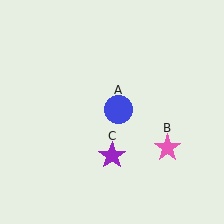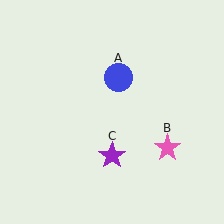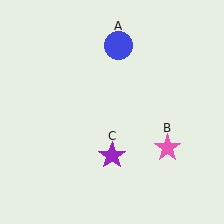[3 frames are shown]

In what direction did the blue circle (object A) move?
The blue circle (object A) moved up.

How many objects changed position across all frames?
1 object changed position: blue circle (object A).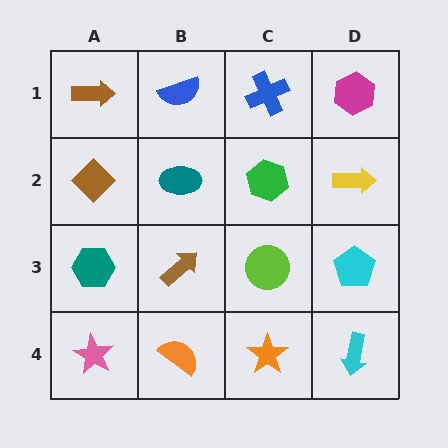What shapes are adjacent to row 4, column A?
A teal hexagon (row 3, column A), an orange semicircle (row 4, column B).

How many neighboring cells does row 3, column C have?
4.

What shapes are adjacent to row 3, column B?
A teal ellipse (row 2, column B), an orange semicircle (row 4, column B), a teal hexagon (row 3, column A), a lime circle (row 3, column C).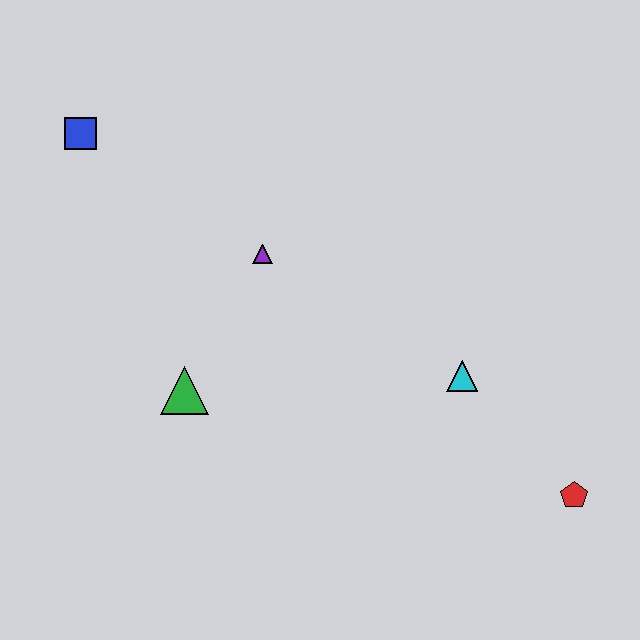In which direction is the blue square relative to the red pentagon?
The blue square is to the left of the red pentagon.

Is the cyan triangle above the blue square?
No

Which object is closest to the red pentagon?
The cyan triangle is closest to the red pentagon.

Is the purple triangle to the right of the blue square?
Yes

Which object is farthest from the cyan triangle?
The blue square is farthest from the cyan triangle.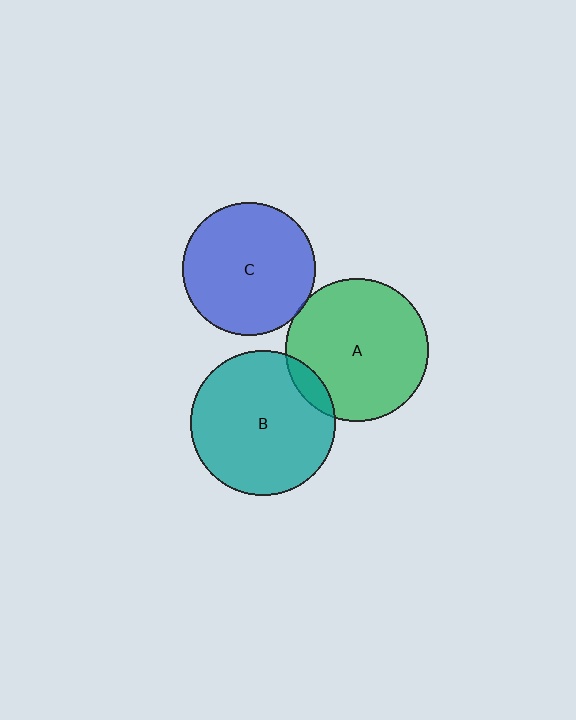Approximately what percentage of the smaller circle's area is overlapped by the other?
Approximately 10%.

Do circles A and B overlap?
Yes.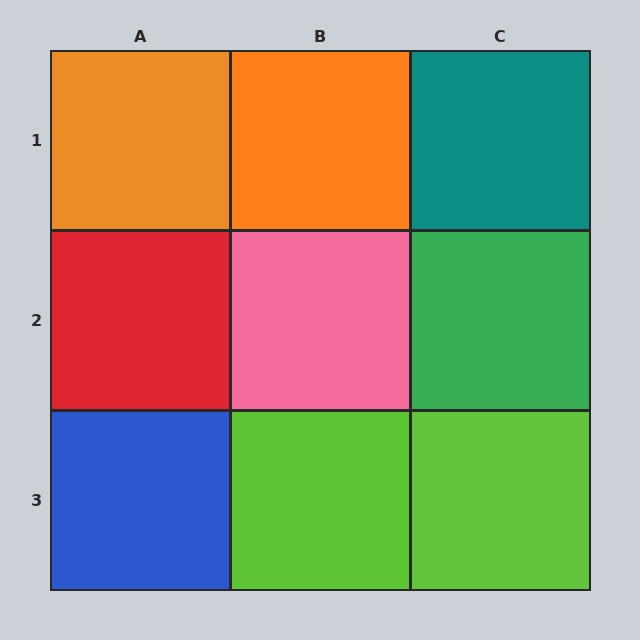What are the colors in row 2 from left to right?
Red, pink, green.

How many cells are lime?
2 cells are lime.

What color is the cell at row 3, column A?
Blue.